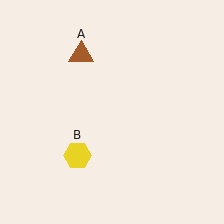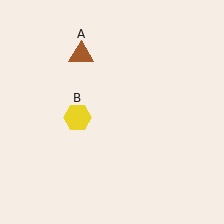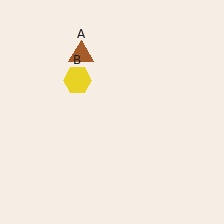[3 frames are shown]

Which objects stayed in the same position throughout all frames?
Brown triangle (object A) remained stationary.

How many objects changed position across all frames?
1 object changed position: yellow hexagon (object B).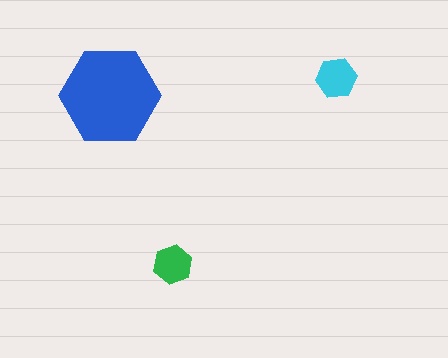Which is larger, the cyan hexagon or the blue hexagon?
The blue one.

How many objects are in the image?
There are 3 objects in the image.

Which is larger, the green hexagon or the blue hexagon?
The blue one.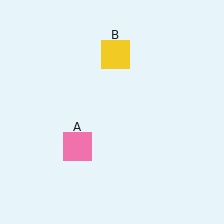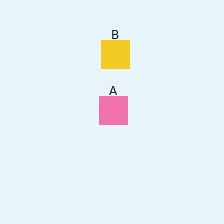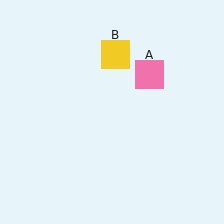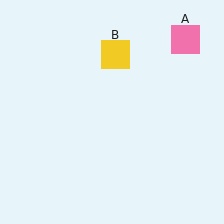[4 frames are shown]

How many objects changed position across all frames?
1 object changed position: pink square (object A).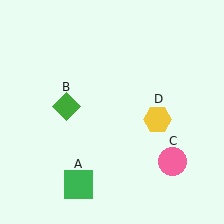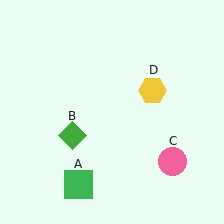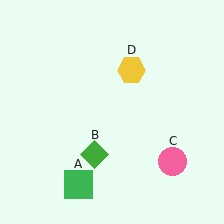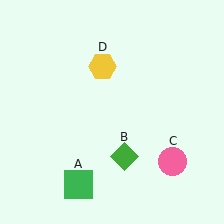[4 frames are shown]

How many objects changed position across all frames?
2 objects changed position: green diamond (object B), yellow hexagon (object D).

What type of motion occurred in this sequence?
The green diamond (object B), yellow hexagon (object D) rotated counterclockwise around the center of the scene.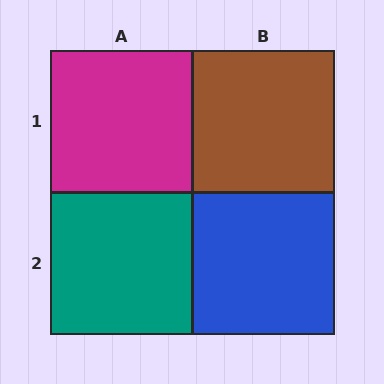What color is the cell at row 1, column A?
Magenta.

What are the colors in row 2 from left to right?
Teal, blue.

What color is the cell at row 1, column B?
Brown.